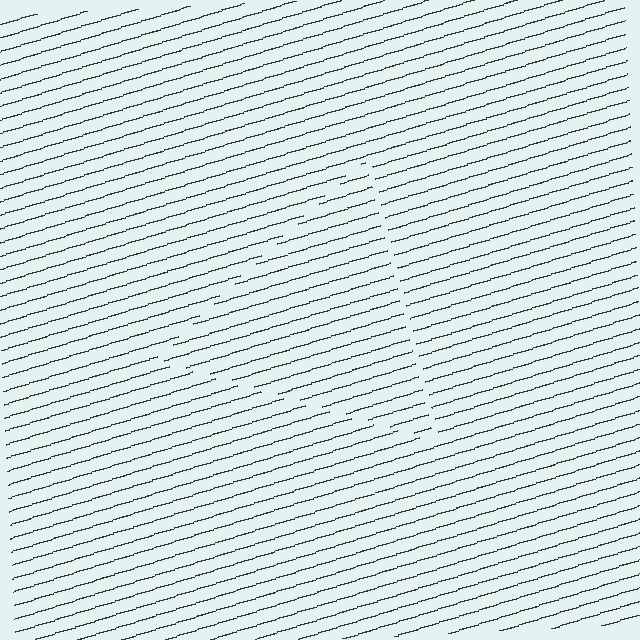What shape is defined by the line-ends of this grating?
An illusory triangle. The interior of the shape contains the same grating, shifted by half a period — the contour is defined by the phase discontinuity where line-ends from the inner and outer gratings abut.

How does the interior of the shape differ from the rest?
The interior of the shape contains the same grating, shifted by half a period — the contour is defined by the phase discontinuity where line-ends from the inner and outer gratings abut.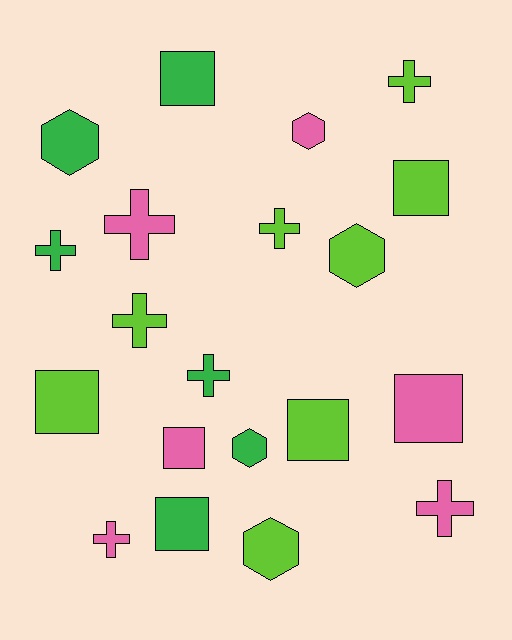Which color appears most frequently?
Lime, with 8 objects.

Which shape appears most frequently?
Cross, with 8 objects.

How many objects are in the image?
There are 20 objects.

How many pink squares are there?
There are 2 pink squares.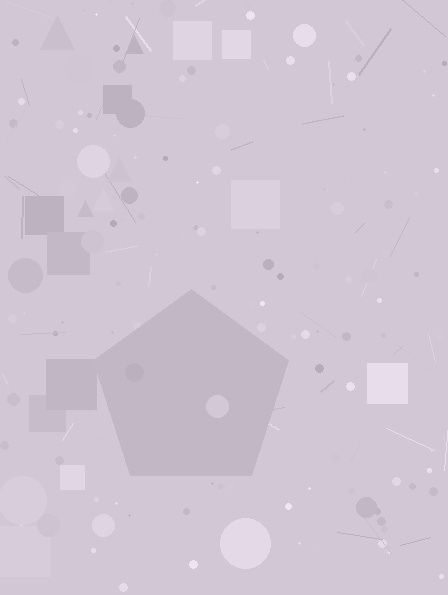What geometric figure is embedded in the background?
A pentagon is embedded in the background.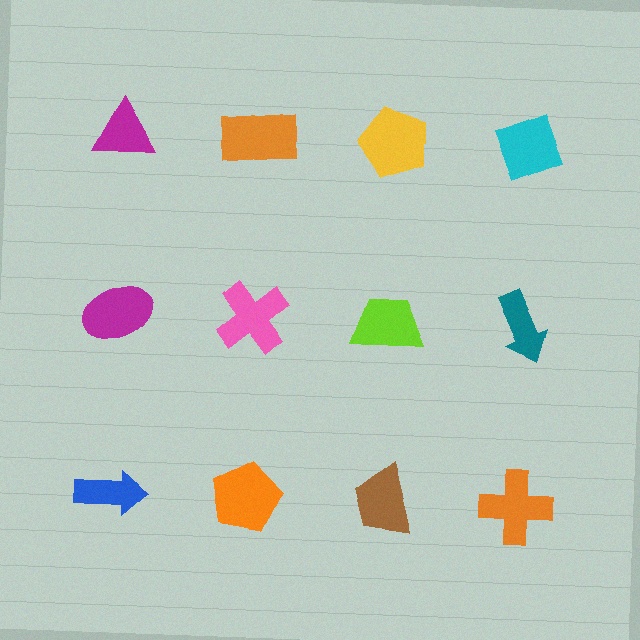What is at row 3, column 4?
An orange cross.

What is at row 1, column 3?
A yellow pentagon.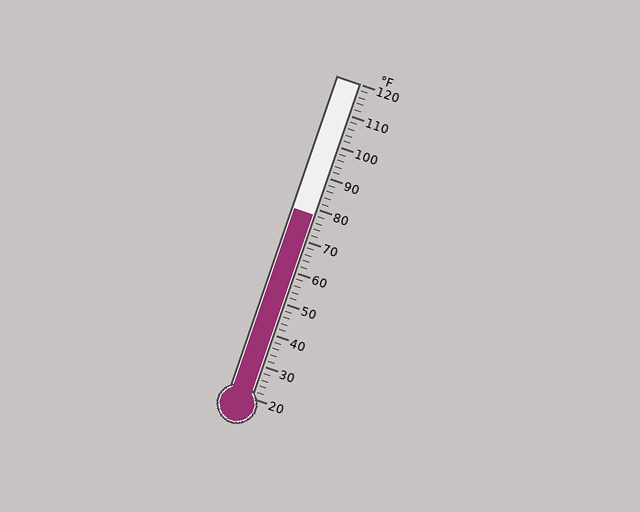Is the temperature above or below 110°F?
The temperature is below 110°F.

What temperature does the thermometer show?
The thermometer shows approximately 78°F.